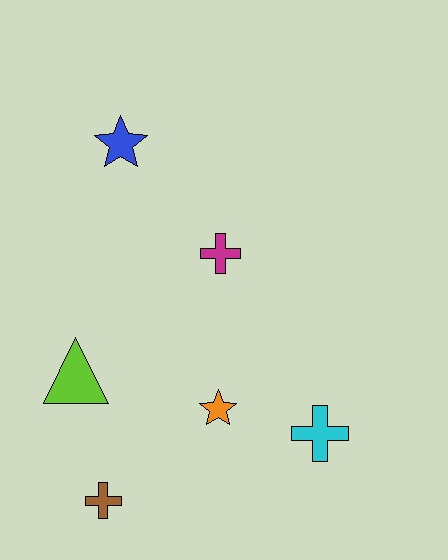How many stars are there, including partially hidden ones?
There are 2 stars.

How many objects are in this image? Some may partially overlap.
There are 6 objects.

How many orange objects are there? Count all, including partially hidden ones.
There is 1 orange object.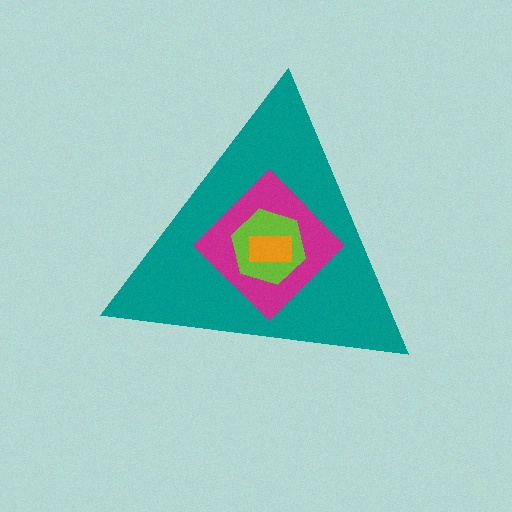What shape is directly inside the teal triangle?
The magenta diamond.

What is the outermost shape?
The teal triangle.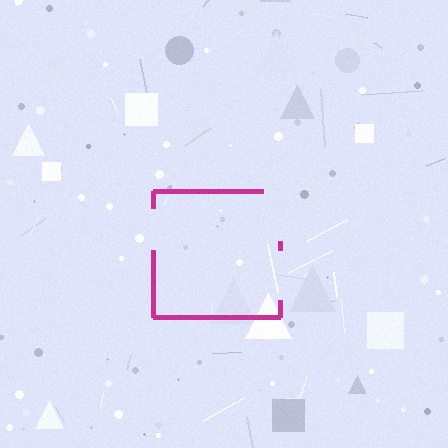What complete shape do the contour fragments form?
The contour fragments form a square.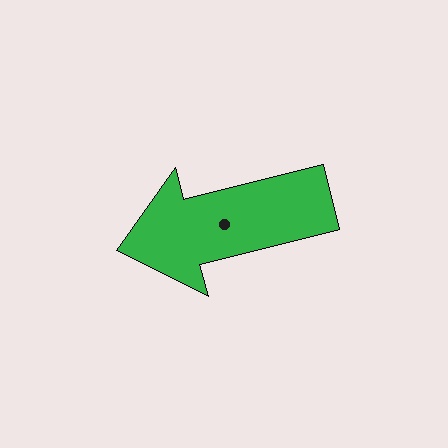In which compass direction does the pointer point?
West.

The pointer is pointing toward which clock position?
Roughly 9 o'clock.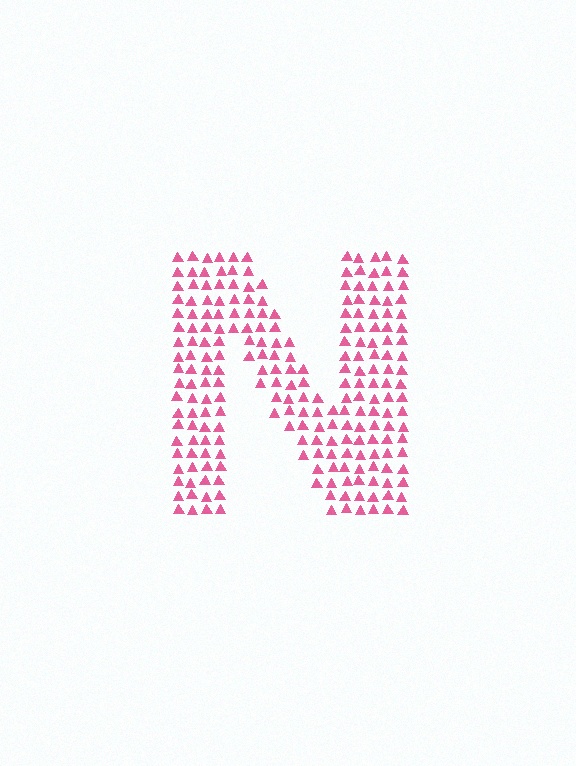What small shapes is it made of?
It is made of small triangles.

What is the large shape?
The large shape is the letter N.